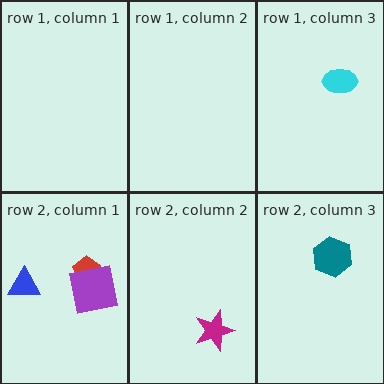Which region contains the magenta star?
The row 2, column 2 region.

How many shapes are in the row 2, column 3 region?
1.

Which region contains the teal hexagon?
The row 2, column 3 region.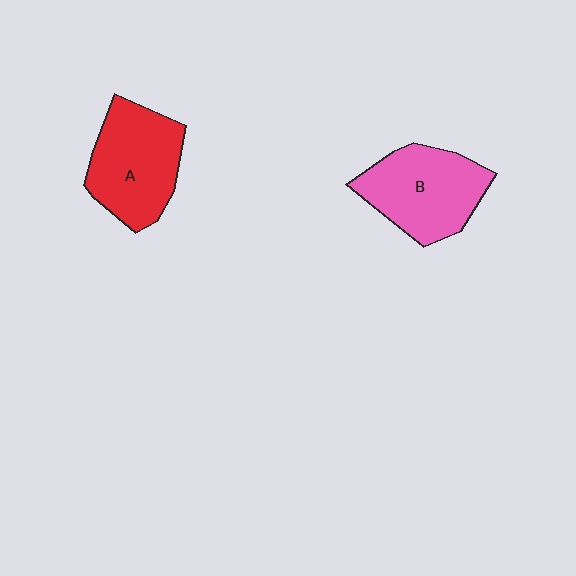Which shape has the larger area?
Shape A (red).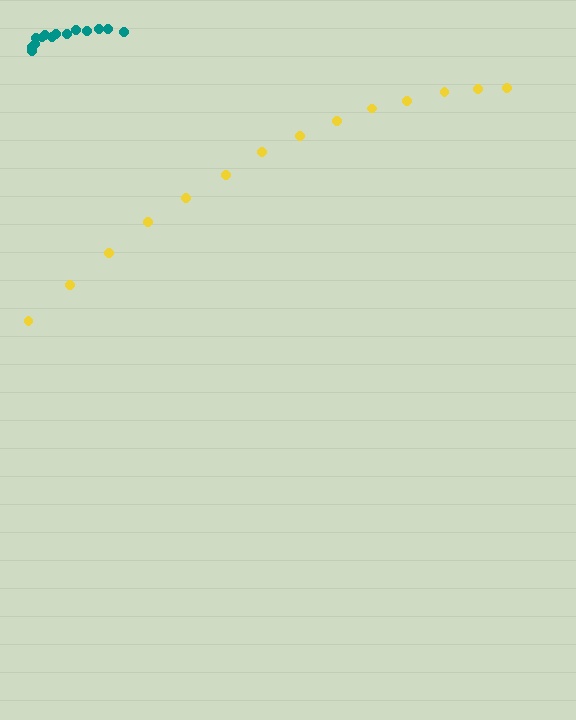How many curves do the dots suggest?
There are 2 distinct paths.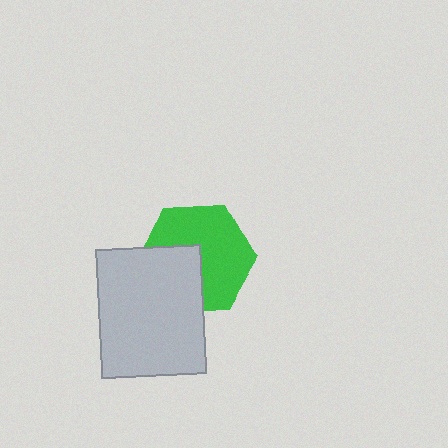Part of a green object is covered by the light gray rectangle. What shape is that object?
It is a hexagon.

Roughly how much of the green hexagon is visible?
About half of it is visible (roughly 64%).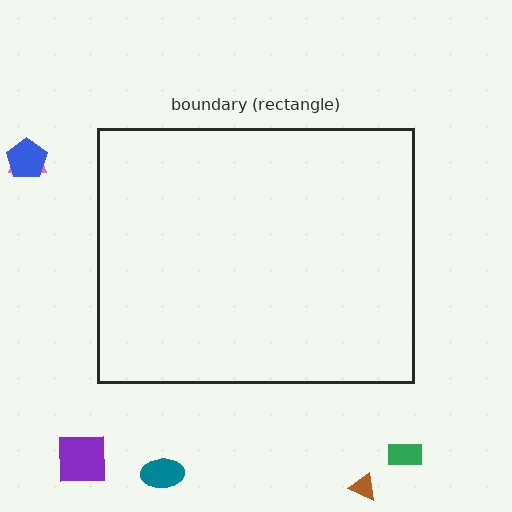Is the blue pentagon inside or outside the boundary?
Outside.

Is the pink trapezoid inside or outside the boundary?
Outside.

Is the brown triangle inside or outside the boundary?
Outside.